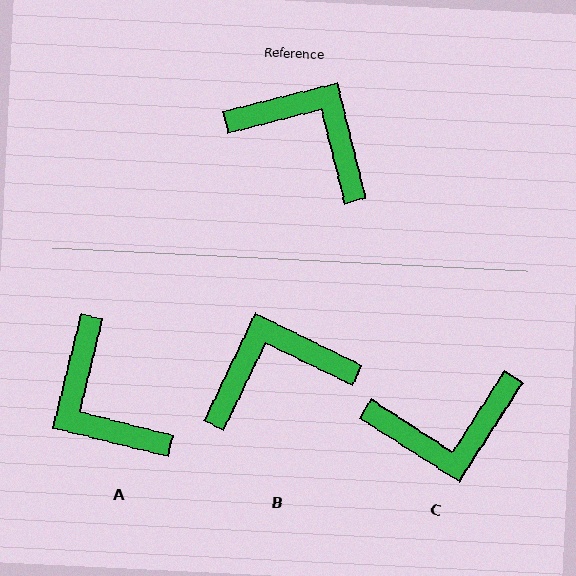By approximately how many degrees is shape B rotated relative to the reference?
Approximately 50 degrees counter-clockwise.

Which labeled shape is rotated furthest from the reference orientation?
A, about 152 degrees away.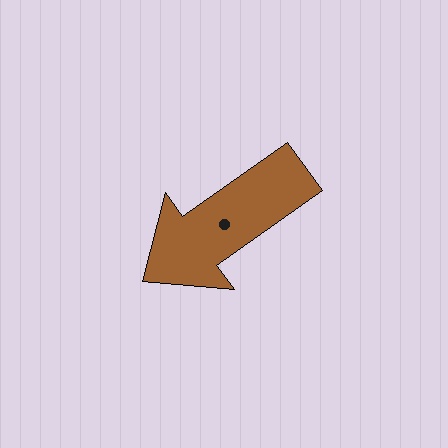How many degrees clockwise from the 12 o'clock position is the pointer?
Approximately 235 degrees.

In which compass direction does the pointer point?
Southwest.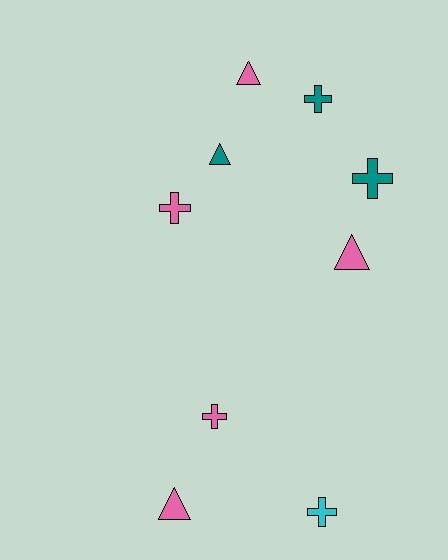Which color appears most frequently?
Pink, with 5 objects.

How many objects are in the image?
There are 9 objects.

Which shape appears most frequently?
Cross, with 5 objects.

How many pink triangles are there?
There are 3 pink triangles.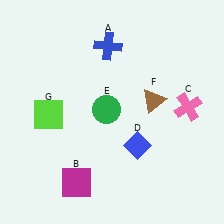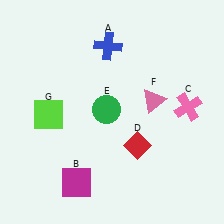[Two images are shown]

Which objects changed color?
D changed from blue to red. F changed from brown to pink.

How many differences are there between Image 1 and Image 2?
There are 2 differences between the two images.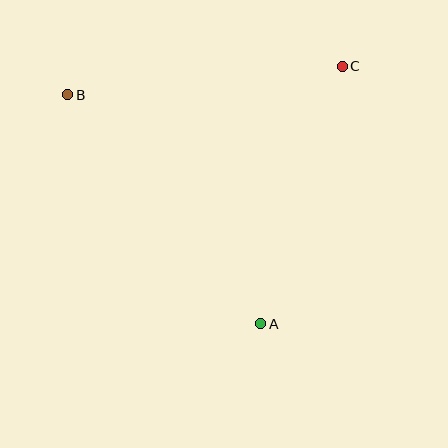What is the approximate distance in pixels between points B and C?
The distance between B and C is approximately 276 pixels.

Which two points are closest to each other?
Points A and C are closest to each other.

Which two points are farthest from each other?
Points A and B are farthest from each other.